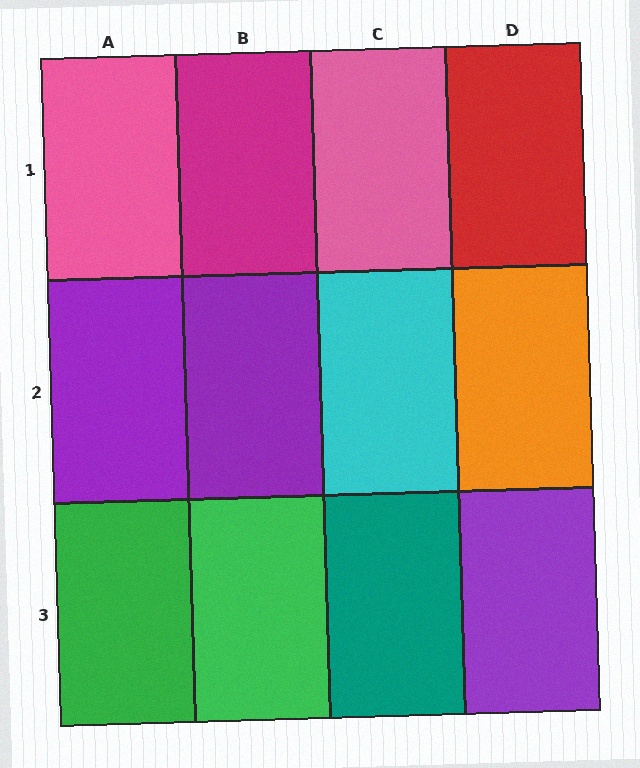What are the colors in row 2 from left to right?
Purple, purple, cyan, orange.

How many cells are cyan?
1 cell is cyan.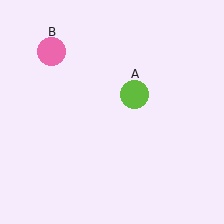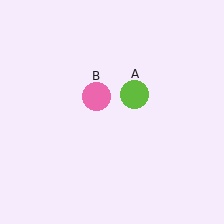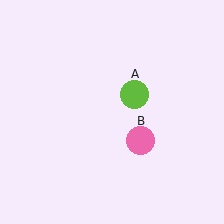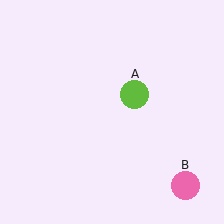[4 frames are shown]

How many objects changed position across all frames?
1 object changed position: pink circle (object B).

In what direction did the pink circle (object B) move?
The pink circle (object B) moved down and to the right.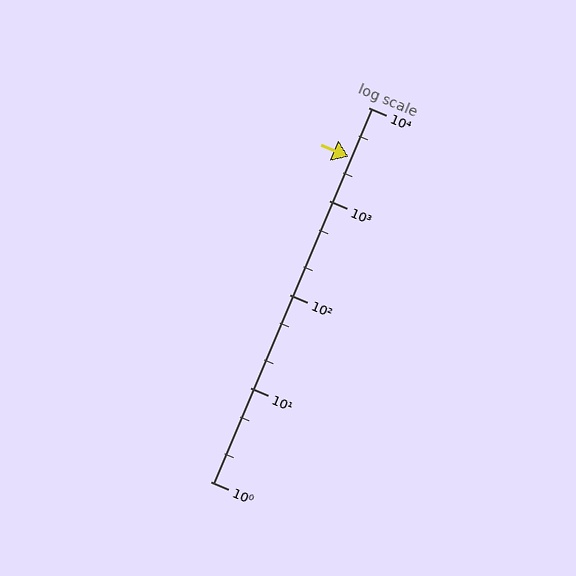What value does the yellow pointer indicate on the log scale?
The pointer indicates approximately 3000.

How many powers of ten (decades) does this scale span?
The scale spans 4 decades, from 1 to 10000.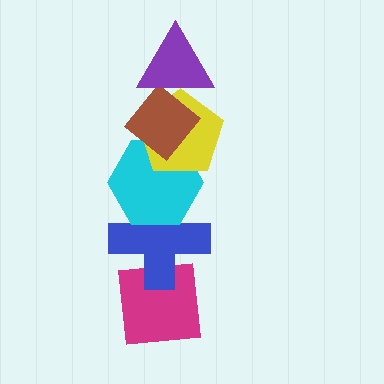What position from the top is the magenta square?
The magenta square is 6th from the top.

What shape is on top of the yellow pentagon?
The brown diamond is on top of the yellow pentagon.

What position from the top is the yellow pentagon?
The yellow pentagon is 3rd from the top.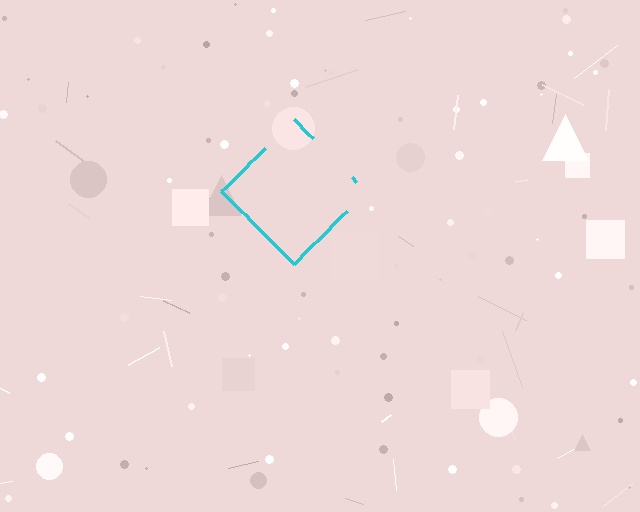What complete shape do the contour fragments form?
The contour fragments form a diamond.